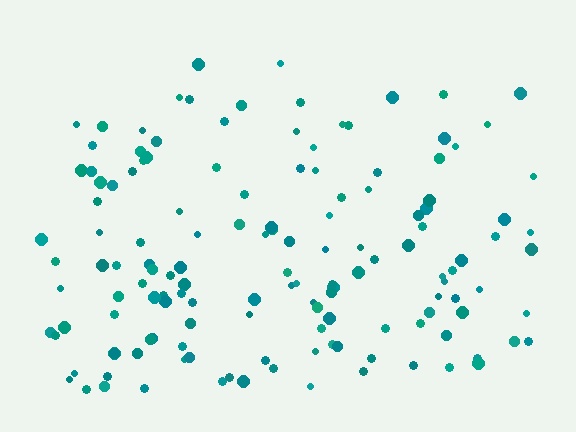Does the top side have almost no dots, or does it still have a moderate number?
Still a moderate number, just noticeably fewer than the bottom.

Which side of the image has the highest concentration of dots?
The bottom.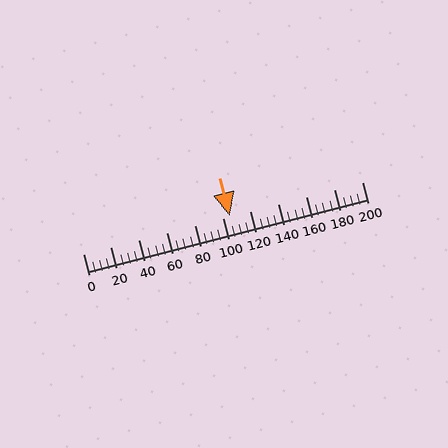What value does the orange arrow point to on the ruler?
The orange arrow points to approximately 105.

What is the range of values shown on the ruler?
The ruler shows values from 0 to 200.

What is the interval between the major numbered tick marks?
The major tick marks are spaced 20 units apart.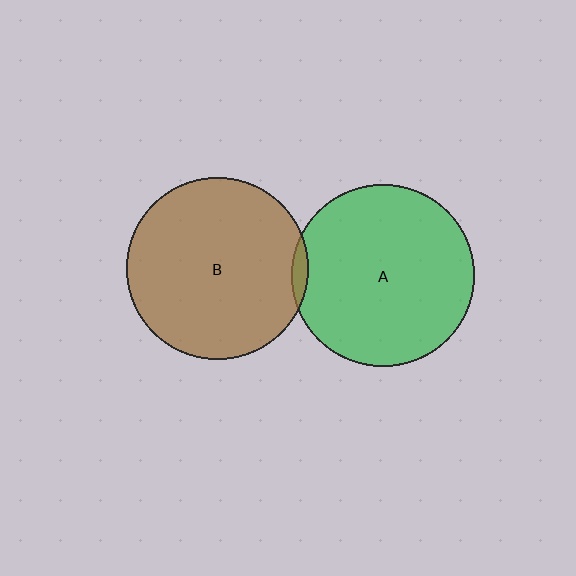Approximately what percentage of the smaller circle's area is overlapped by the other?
Approximately 5%.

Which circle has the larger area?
Circle A (green).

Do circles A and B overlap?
Yes.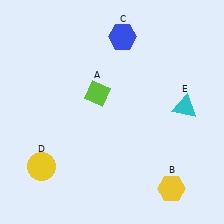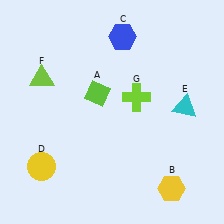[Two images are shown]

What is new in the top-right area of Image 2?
A lime cross (G) was added in the top-right area of Image 2.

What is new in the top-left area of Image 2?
A lime triangle (F) was added in the top-left area of Image 2.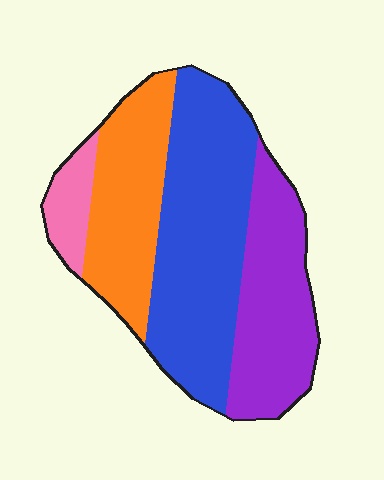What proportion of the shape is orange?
Orange takes up about one quarter (1/4) of the shape.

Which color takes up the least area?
Pink, at roughly 5%.